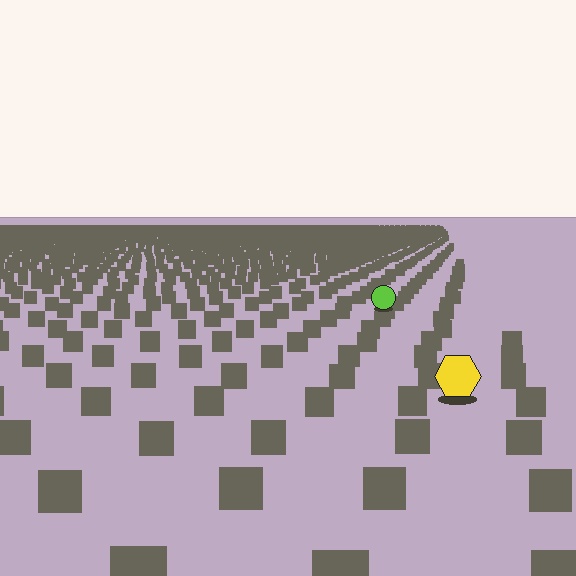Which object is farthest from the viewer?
The lime circle is farthest from the viewer. It appears smaller and the ground texture around it is denser.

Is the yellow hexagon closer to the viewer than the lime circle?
Yes. The yellow hexagon is closer — you can tell from the texture gradient: the ground texture is coarser near it.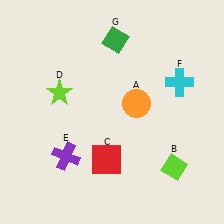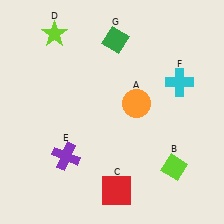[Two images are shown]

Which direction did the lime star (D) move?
The lime star (D) moved up.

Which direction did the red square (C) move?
The red square (C) moved down.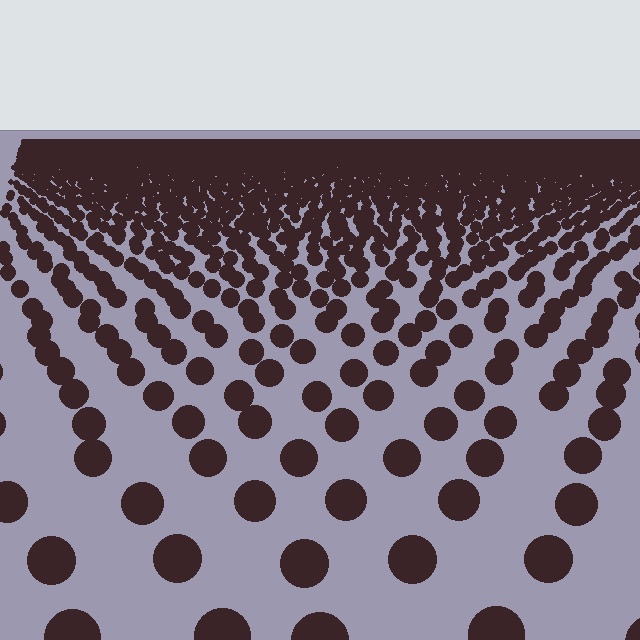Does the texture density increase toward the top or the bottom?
Density increases toward the top.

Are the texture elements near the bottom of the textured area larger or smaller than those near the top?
Larger. Near the bottom, elements are closer to the viewer and appear at a bigger on-screen size.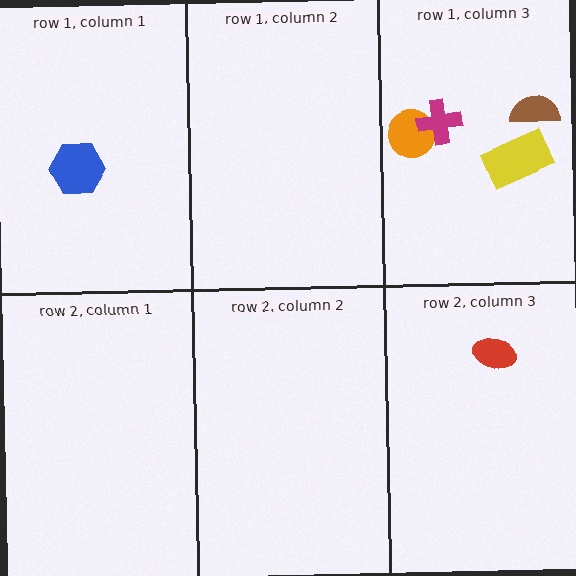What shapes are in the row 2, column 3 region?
The red ellipse.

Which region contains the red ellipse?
The row 2, column 3 region.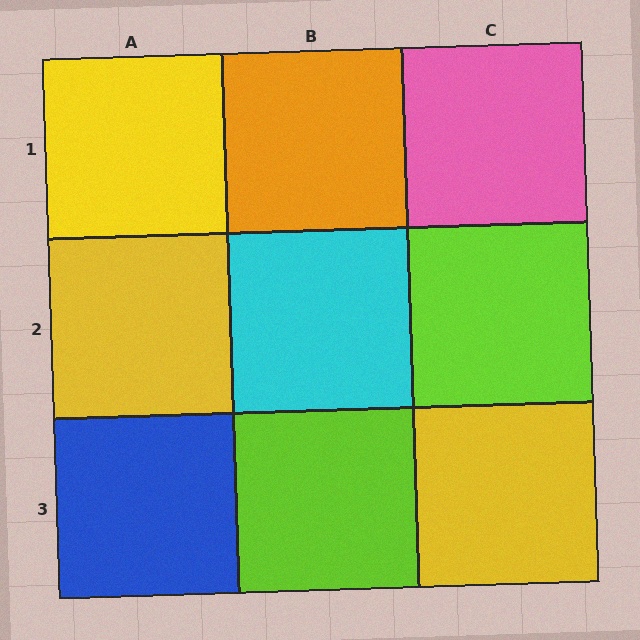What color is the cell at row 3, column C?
Yellow.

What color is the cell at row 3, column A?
Blue.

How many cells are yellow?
3 cells are yellow.